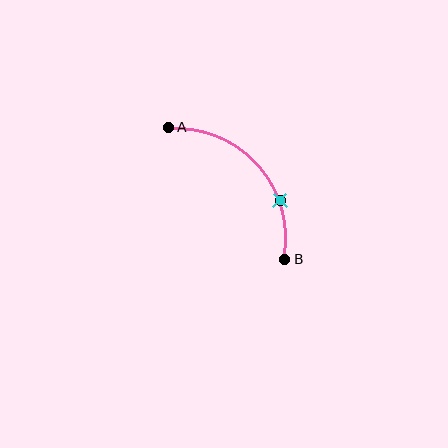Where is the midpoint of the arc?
The arc midpoint is the point on the curve farthest from the straight line joining A and B. It sits above and to the right of that line.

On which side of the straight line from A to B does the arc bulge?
The arc bulges above and to the right of the straight line connecting A and B.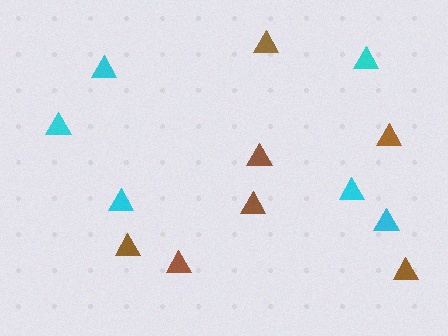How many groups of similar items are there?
There are 2 groups: one group of brown triangles (7) and one group of cyan triangles (6).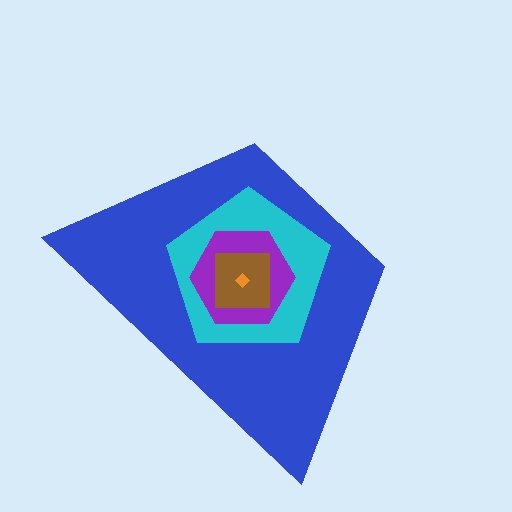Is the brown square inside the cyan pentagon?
Yes.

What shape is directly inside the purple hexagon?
The brown square.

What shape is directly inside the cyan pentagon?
The purple hexagon.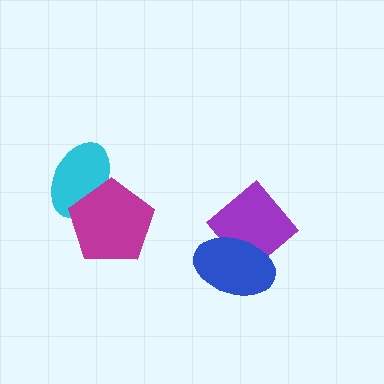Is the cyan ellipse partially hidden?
Yes, it is partially covered by another shape.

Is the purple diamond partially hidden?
Yes, it is partially covered by another shape.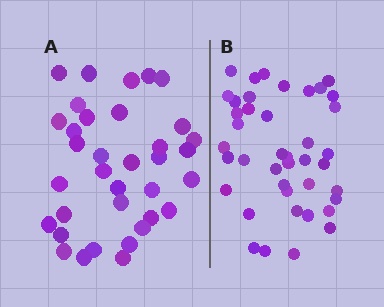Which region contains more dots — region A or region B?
Region B (the right region) has more dots.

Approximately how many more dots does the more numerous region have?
Region B has about 6 more dots than region A.